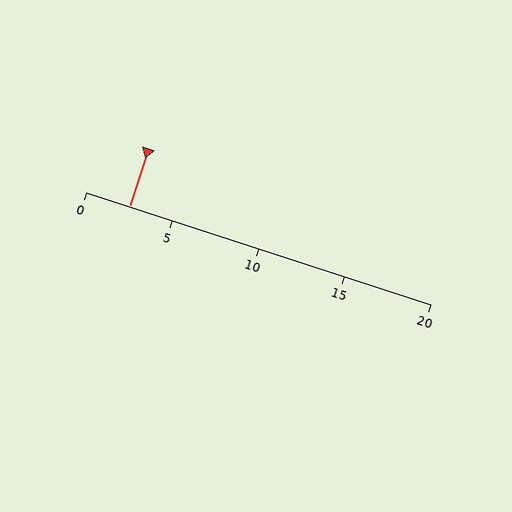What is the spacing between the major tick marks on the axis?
The major ticks are spaced 5 apart.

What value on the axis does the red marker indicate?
The marker indicates approximately 2.5.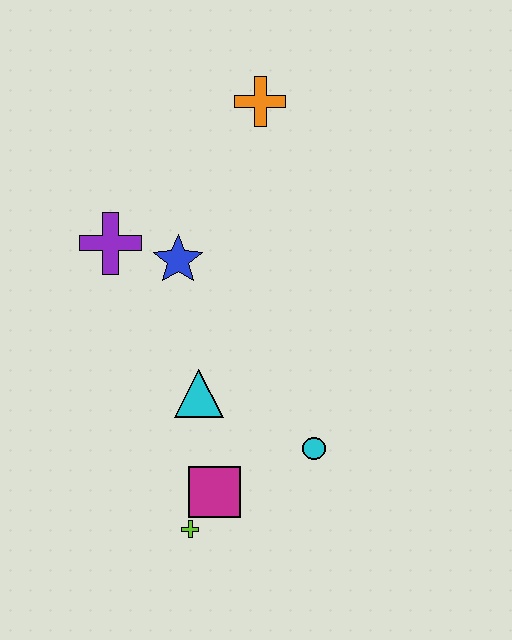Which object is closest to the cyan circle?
The magenta square is closest to the cyan circle.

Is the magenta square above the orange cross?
No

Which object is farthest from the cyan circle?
The orange cross is farthest from the cyan circle.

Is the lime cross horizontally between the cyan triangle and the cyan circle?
No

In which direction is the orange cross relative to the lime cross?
The orange cross is above the lime cross.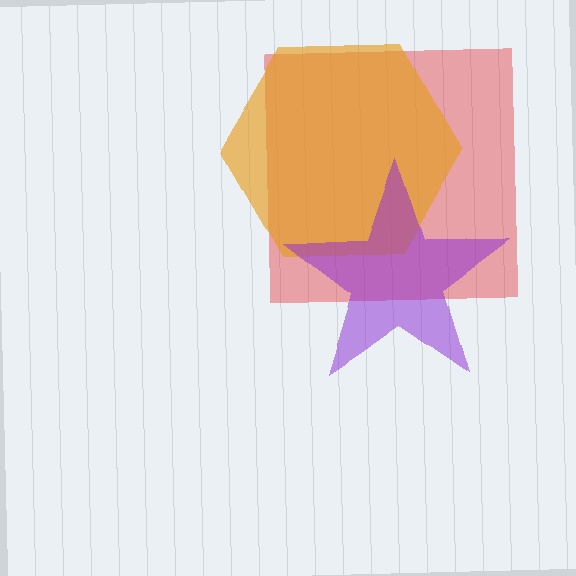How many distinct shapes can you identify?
There are 3 distinct shapes: a red square, an orange hexagon, a purple star.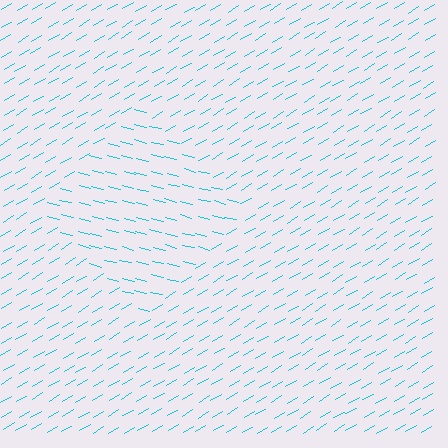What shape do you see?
I see a diamond.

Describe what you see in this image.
The image is filled with small cyan line segments. A diamond region in the image has lines oriented differently from the surrounding lines, creating a visible texture boundary.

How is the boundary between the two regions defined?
The boundary is defined purely by a change in line orientation (approximately 45 degrees difference). All lines are the same color and thickness.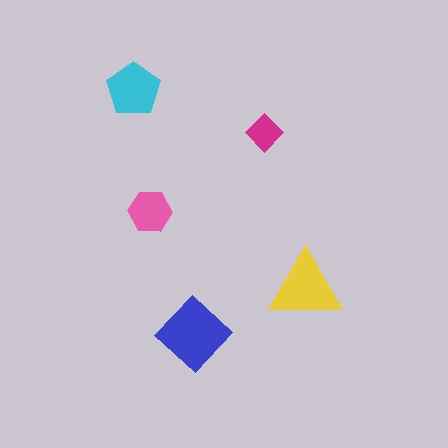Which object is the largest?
The blue diamond.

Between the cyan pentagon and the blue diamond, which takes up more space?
The blue diamond.